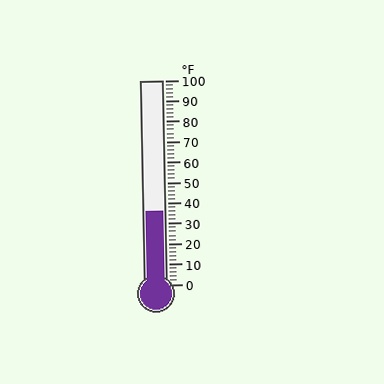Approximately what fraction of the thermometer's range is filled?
The thermometer is filled to approximately 35% of its range.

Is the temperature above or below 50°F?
The temperature is below 50°F.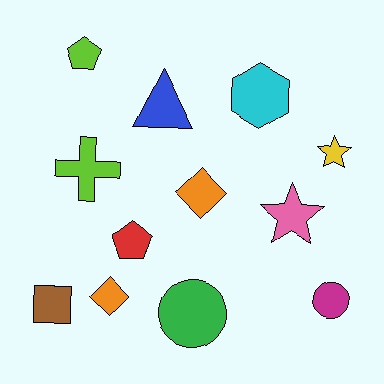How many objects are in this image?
There are 12 objects.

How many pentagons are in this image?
There are 2 pentagons.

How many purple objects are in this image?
There are no purple objects.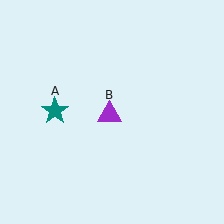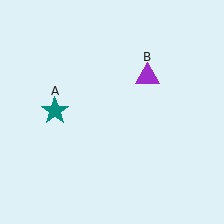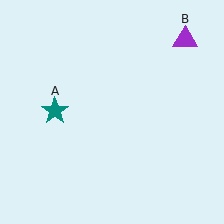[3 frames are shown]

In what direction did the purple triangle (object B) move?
The purple triangle (object B) moved up and to the right.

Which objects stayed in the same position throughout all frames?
Teal star (object A) remained stationary.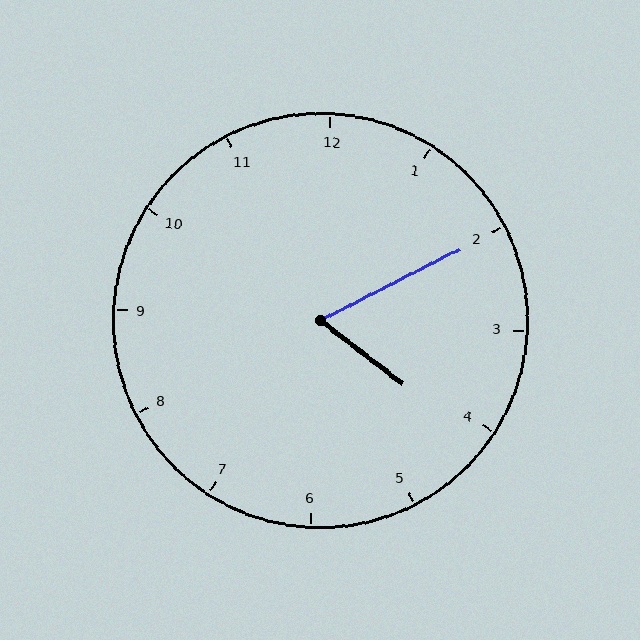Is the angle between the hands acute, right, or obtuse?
It is acute.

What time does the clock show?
4:10.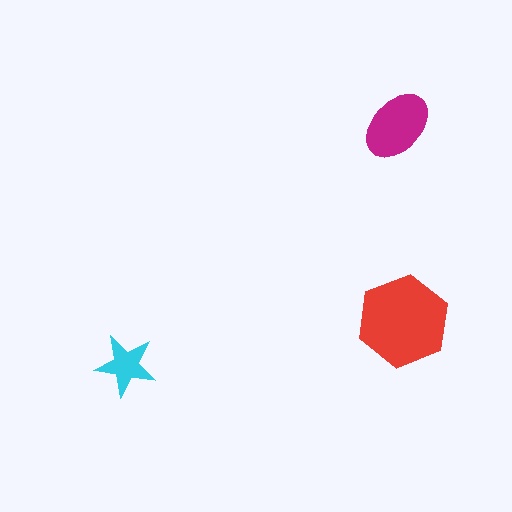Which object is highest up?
The magenta ellipse is topmost.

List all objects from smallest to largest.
The cyan star, the magenta ellipse, the red hexagon.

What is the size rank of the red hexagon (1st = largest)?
1st.